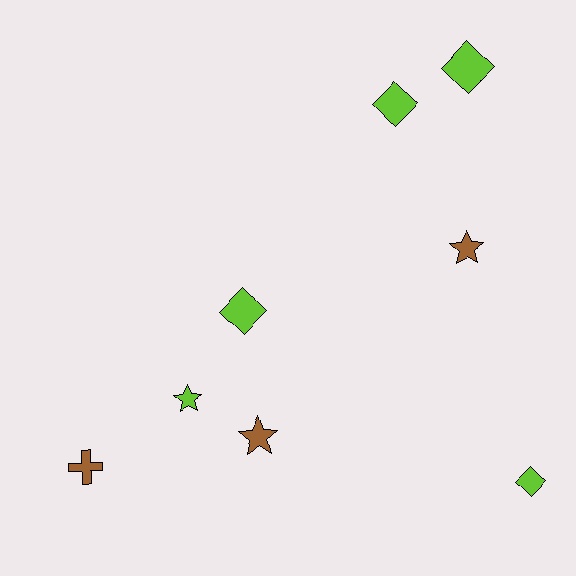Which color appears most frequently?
Lime, with 5 objects.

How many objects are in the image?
There are 8 objects.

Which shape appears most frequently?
Diamond, with 4 objects.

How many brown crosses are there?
There is 1 brown cross.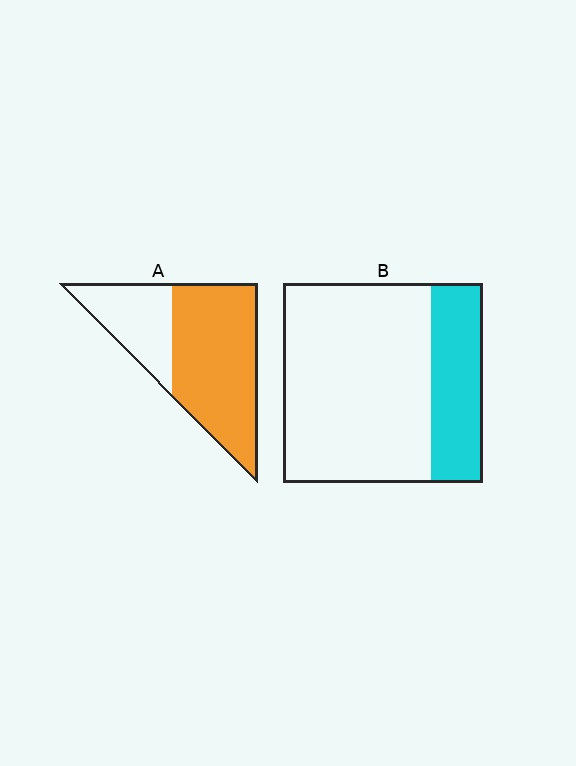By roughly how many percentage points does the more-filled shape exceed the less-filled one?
By roughly 40 percentage points (A over B).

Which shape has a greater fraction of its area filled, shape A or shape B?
Shape A.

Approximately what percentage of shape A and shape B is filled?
A is approximately 70% and B is approximately 25%.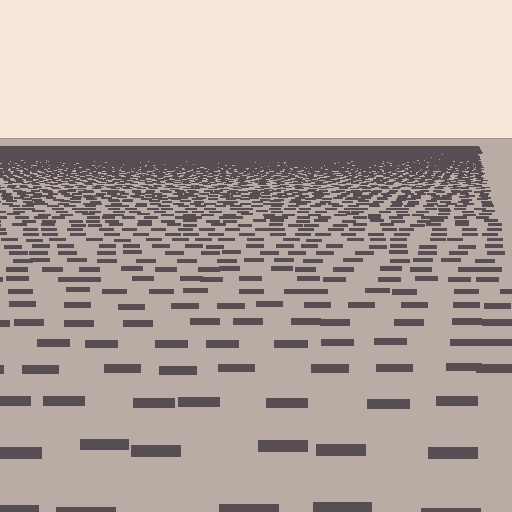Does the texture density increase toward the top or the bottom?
Density increases toward the top.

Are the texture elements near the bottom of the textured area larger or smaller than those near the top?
Larger. Near the bottom, elements are closer to the viewer and appear at a bigger on-screen size.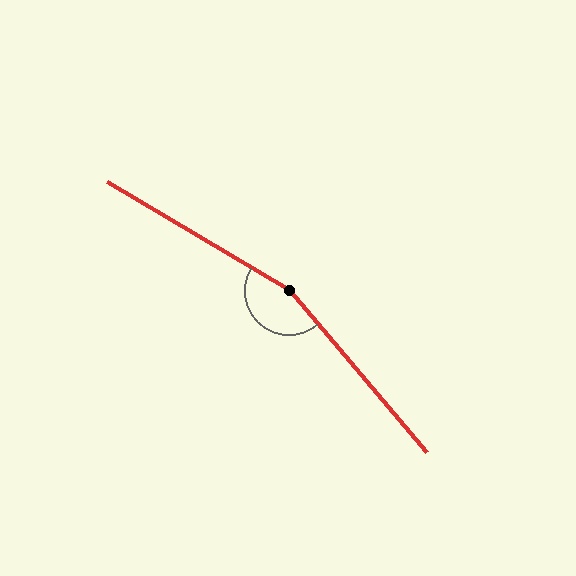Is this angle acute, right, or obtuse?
It is obtuse.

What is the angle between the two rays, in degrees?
Approximately 161 degrees.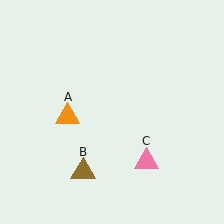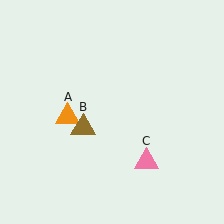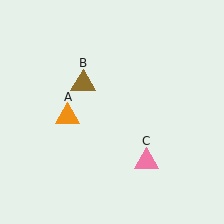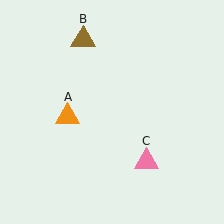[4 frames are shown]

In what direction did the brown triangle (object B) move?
The brown triangle (object B) moved up.